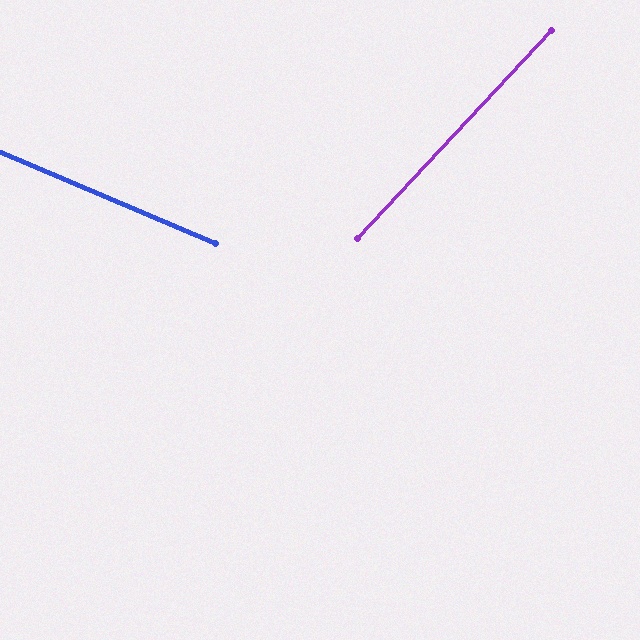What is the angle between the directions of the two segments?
Approximately 70 degrees.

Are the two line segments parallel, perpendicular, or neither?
Neither parallel nor perpendicular — they differ by about 70°.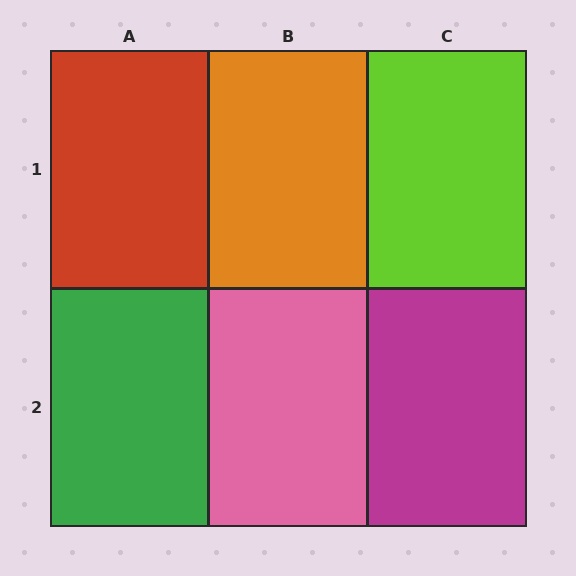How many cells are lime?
1 cell is lime.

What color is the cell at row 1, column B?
Orange.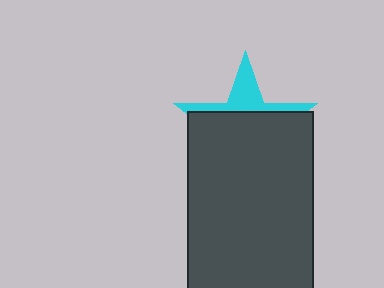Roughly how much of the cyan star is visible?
A small part of it is visible (roughly 30%).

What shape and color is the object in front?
The object in front is a dark gray rectangle.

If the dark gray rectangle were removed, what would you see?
You would see the complete cyan star.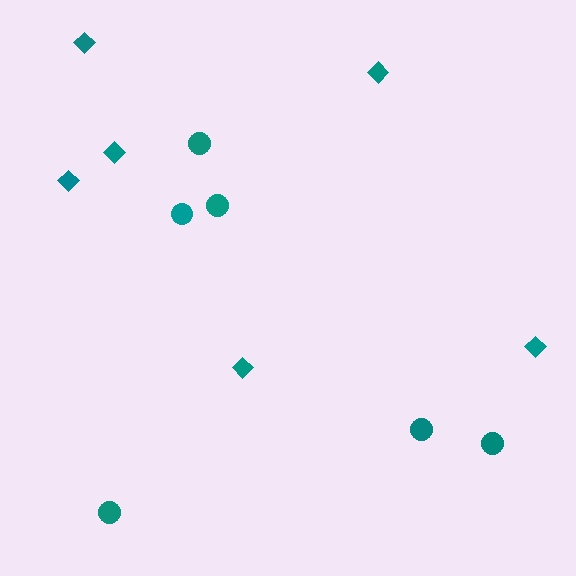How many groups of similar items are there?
There are 2 groups: one group of diamonds (6) and one group of circles (6).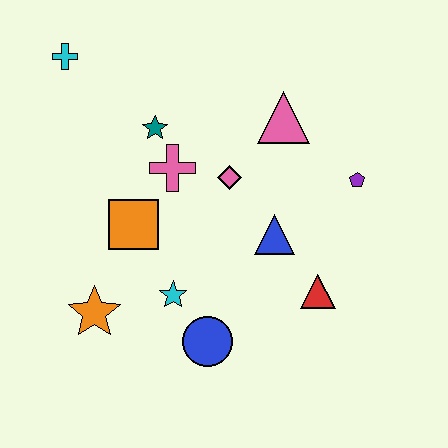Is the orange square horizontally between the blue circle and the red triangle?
No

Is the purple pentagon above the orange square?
Yes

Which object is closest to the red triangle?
The blue triangle is closest to the red triangle.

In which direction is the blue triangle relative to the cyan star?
The blue triangle is to the right of the cyan star.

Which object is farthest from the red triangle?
The cyan cross is farthest from the red triangle.